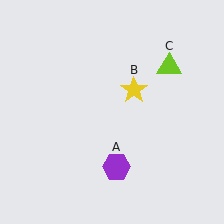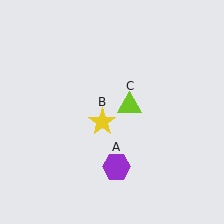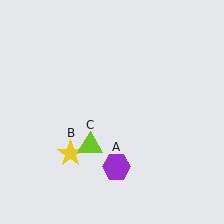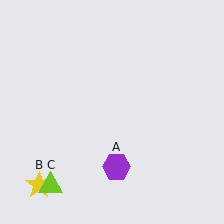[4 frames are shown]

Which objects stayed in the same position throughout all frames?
Purple hexagon (object A) remained stationary.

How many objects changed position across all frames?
2 objects changed position: yellow star (object B), lime triangle (object C).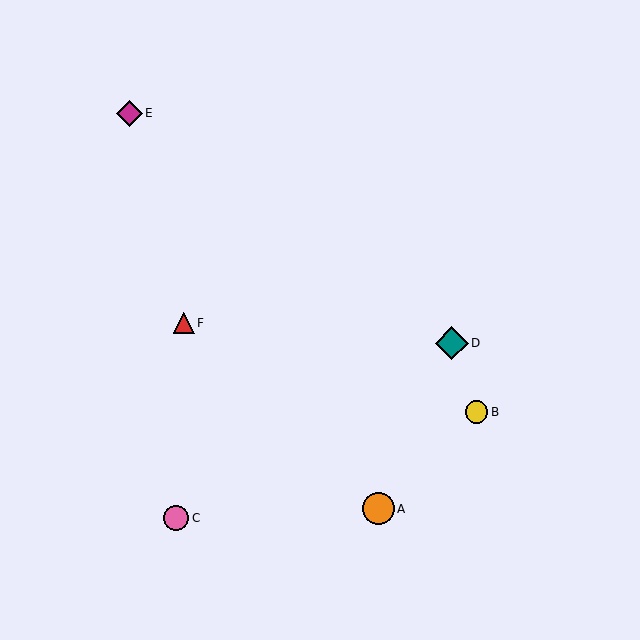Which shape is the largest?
The teal diamond (labeled D) is the largest.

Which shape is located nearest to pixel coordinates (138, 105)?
The magenta diamond (labeled E) at (129, 113) is nearest to that location.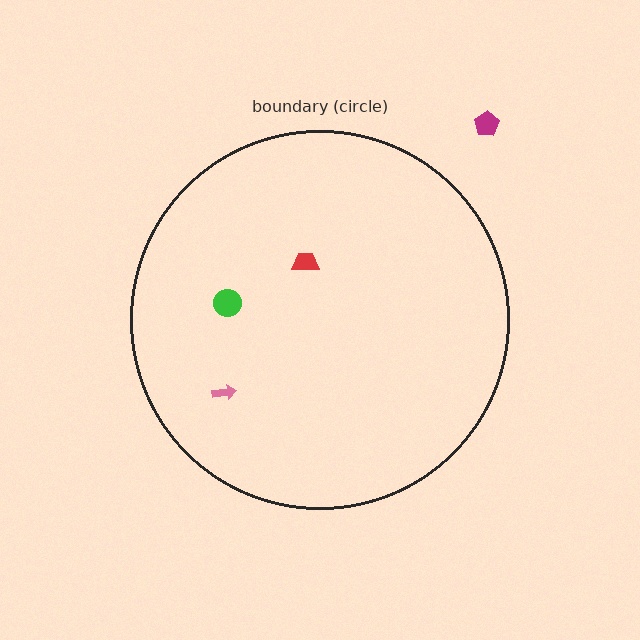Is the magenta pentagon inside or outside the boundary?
Outside.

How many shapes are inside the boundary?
3 inside, 1 outside.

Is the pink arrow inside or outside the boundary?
Inside.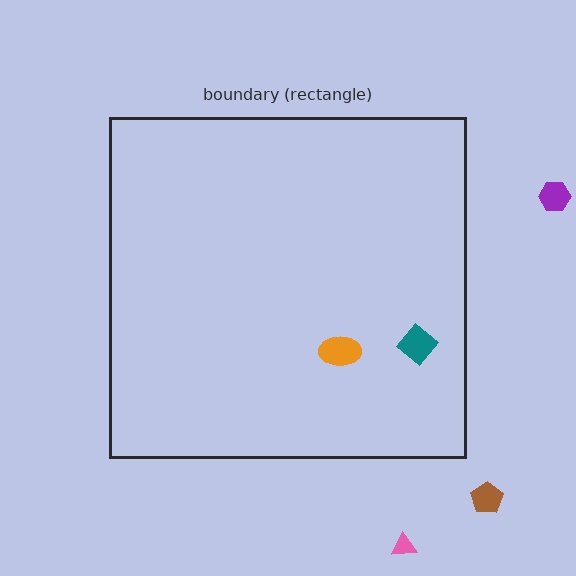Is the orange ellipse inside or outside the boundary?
Inside.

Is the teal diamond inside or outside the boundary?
Inside.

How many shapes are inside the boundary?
2 inside, 3 outside.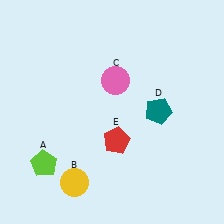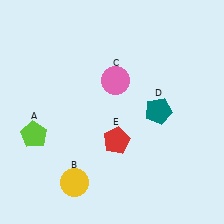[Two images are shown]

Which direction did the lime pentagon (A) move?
The lime pentagon (A) moved up.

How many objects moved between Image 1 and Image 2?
1 object moved between the two images.